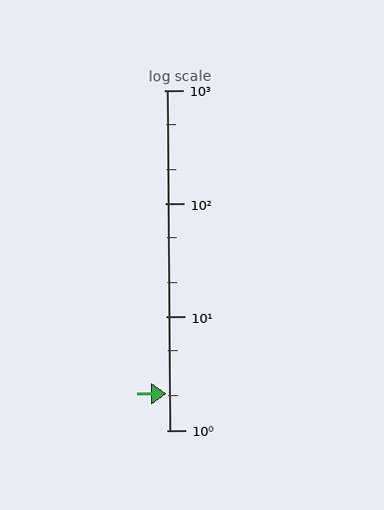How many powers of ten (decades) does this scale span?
The scale spans 3 decades, from 1 to 1000.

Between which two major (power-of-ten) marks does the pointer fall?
The pointer is between 1 and 10.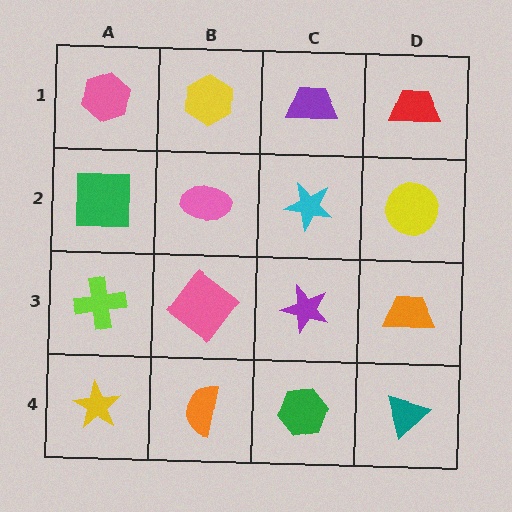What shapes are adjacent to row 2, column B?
A yellow hexagon (row 1, column B), a pink diamond (row 3, column B), a green square (row 2, column A), a cyan star (row 2, column C).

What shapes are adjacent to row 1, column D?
A yellow circle (row 2, column D), a purple trapezoid (row 1, column C).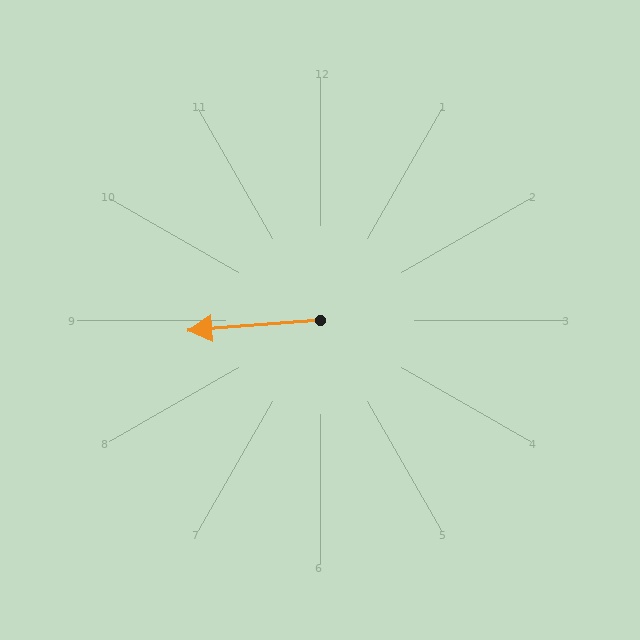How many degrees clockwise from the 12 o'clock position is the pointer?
Approximately 266 degrees.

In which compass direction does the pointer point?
West.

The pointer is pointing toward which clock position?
Roughly 9 o'clock.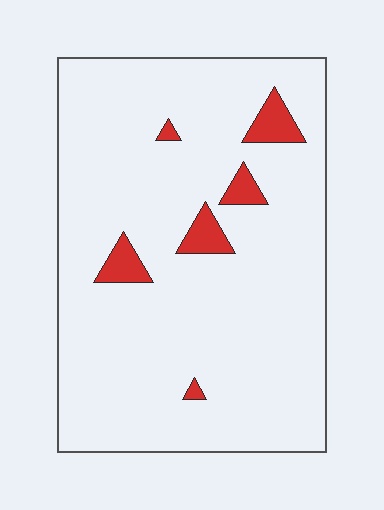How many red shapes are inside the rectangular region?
6.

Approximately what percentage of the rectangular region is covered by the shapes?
Approximately 5%.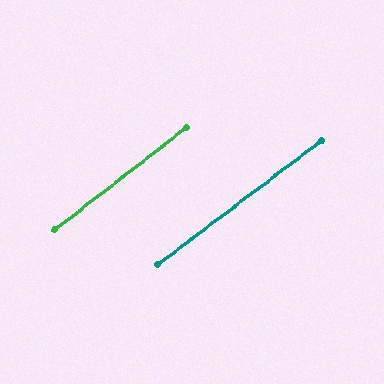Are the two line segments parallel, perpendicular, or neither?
Parallel — their directions differ by only 0.8°.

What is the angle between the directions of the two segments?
Approximately 1 degree.